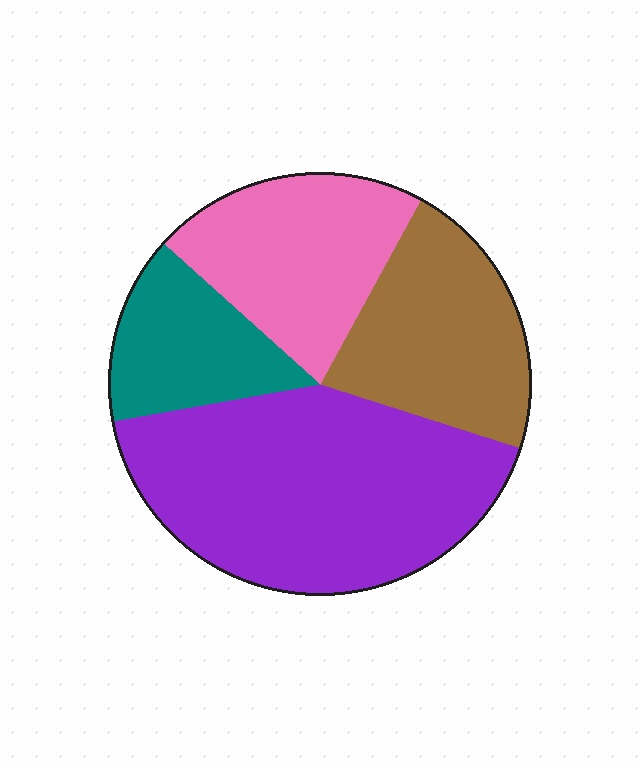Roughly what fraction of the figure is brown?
Brown covers roughly 20% of the figure.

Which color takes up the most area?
Purple, at roughly 40%.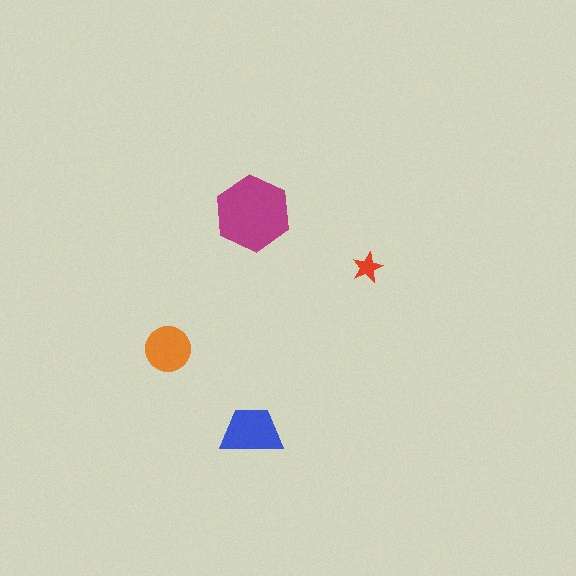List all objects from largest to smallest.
The magenta hexagon, the blue trapezoid, the orange circle, the red star.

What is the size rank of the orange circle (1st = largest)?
3rd.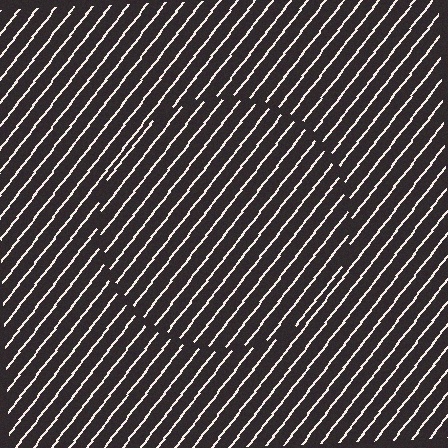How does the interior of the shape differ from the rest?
The interior of the shape contains the same grating, shifted by half a period — the contour is defined by the phase discontinuity where line-ends from the inner and outer gratings abut.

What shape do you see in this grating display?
An illusory circle. The interior of the shape contains the same grating, shifted by half a period — the contour is defined by the phase discontinuity where line-ends from the inner and outer gratings abut.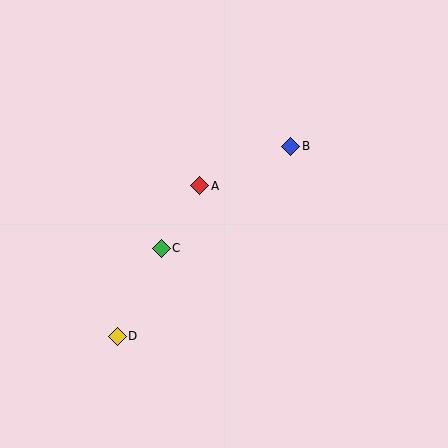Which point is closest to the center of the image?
Point A at (200, 186) is closest to the center.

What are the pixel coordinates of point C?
Point C is at (161, 248).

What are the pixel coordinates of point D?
Point D is at (117, 336).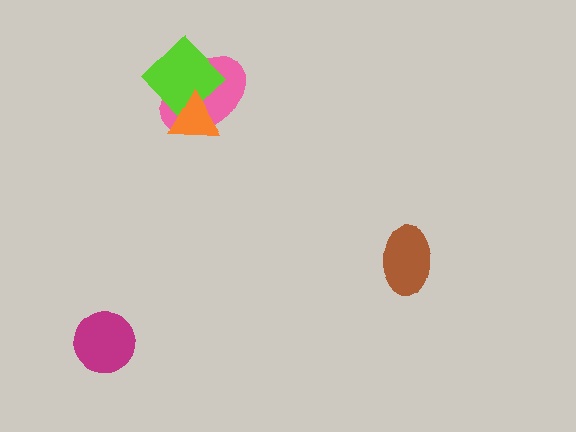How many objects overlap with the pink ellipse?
2 objects overlap with the pink ellipse.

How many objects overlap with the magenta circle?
0 objects overlap with the magenta circle.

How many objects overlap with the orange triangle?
2 objects overlap with the orange triangle.